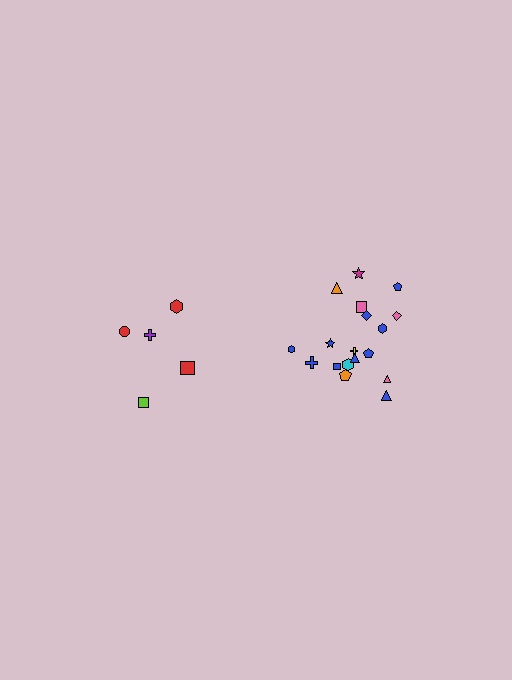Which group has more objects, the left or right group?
The right group.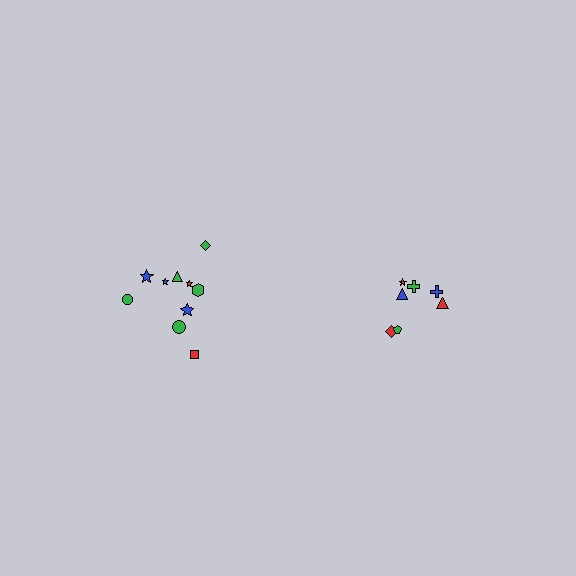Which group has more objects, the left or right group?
The left group.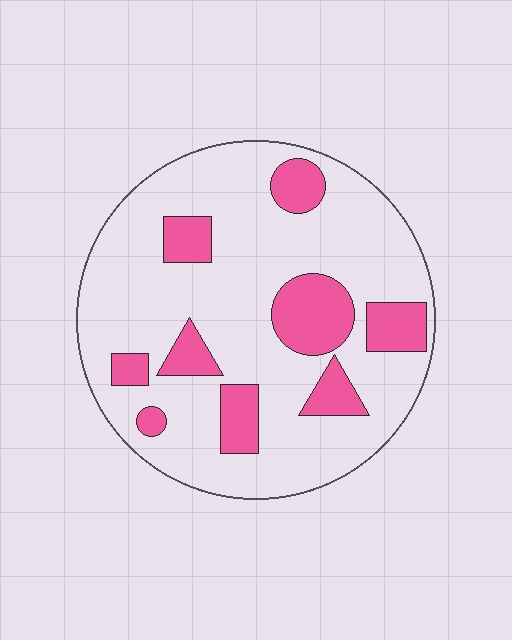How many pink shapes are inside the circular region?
9.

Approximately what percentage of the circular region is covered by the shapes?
Approximately 20%.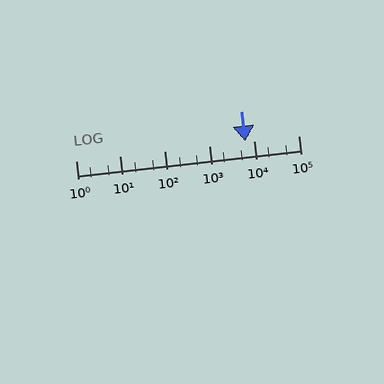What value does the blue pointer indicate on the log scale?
The pointer indicates approximately 6300.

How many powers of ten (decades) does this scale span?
The scale spans 5 decades, from 1 to 100000.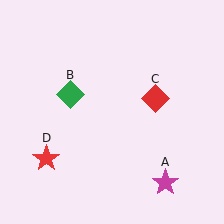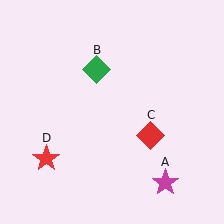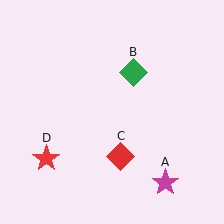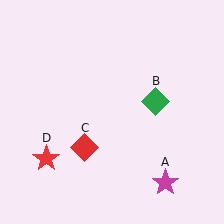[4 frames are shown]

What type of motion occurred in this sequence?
The green diamond (object B), red diamond (object C) rotated clockwise around the center of the scene.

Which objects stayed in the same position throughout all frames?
Magenta star (object A) and red star (object D) remained stationary.